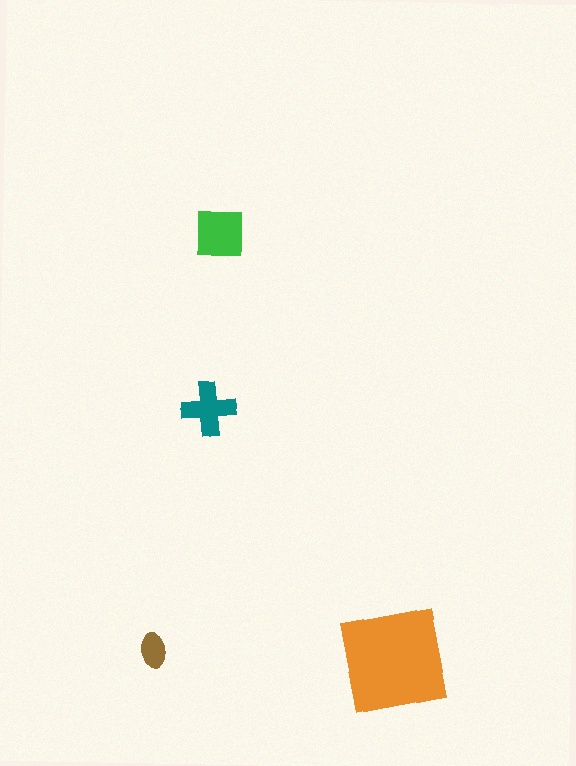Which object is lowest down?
The orange square is bottommost.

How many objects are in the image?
There are 4 objects in the image.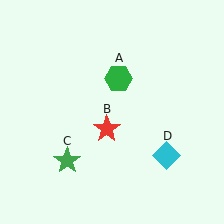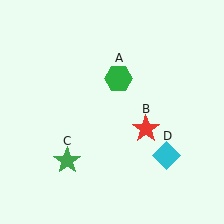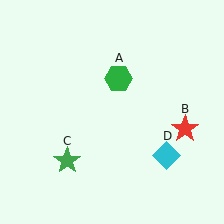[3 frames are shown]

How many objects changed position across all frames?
1 object changed position: red star (object B).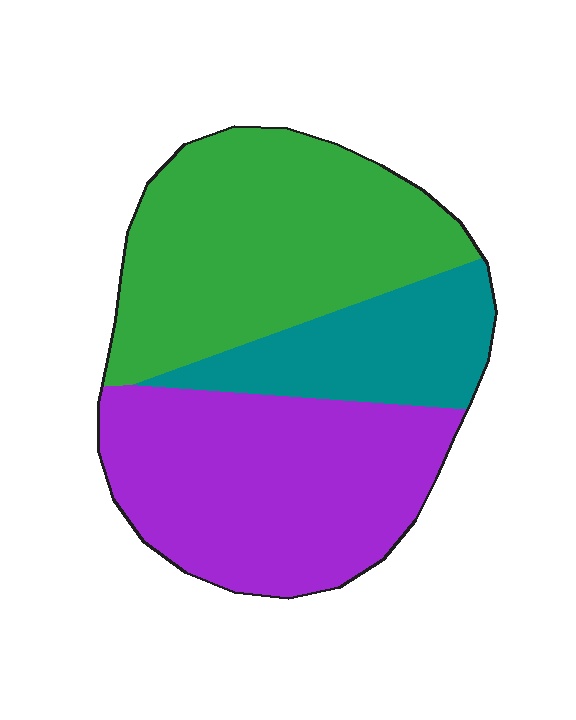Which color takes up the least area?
Teal, at roughly 20%.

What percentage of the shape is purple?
Purple takes up between a quarter and a half of the shape.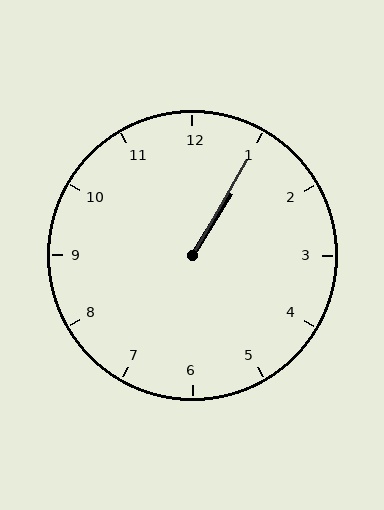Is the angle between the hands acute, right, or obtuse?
It is acute.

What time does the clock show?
1:05.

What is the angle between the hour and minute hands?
Approximately 2 degrees.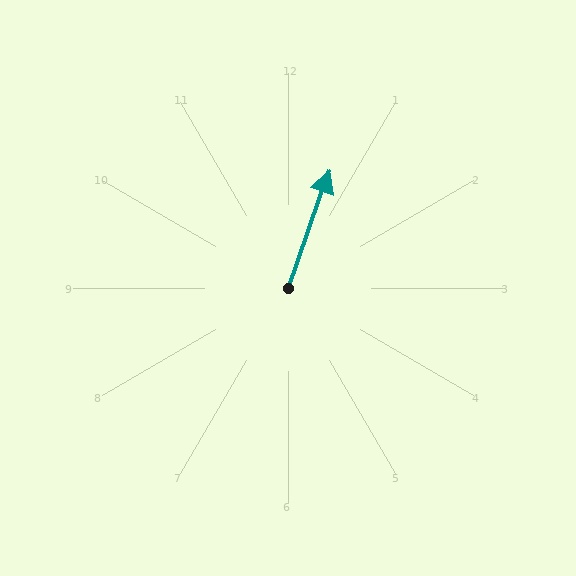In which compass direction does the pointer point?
North.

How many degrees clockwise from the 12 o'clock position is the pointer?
Approximately 19 degrees.